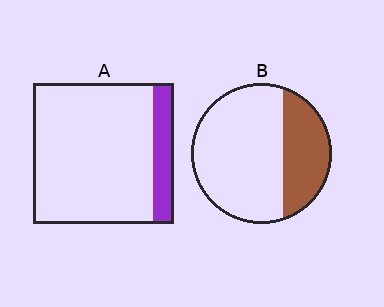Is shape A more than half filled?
No.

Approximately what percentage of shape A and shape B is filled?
A is approximately 15% and B is approximately 30%.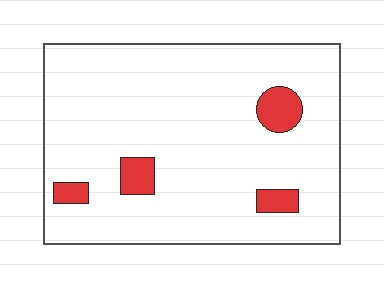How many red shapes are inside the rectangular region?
4.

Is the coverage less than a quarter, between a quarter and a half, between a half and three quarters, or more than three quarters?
Less than a quarter.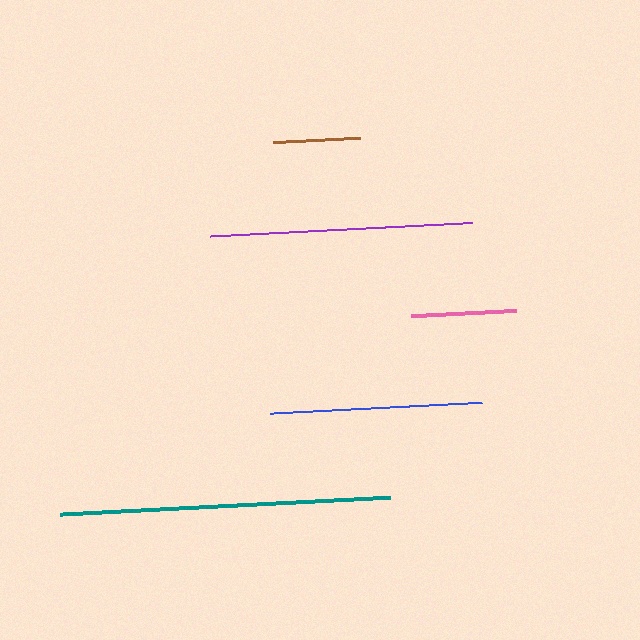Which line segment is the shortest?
The brown line is the shortest at approximately 87 pixels.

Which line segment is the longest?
The teal line is the longest at approximately 332 pixels.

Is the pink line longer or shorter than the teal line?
The teal line is longer than the pink line.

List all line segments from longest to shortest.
From longest to shortest: teal, purple, blue, pink, brown.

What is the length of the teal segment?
The teal segment is approximately 332 pixels long.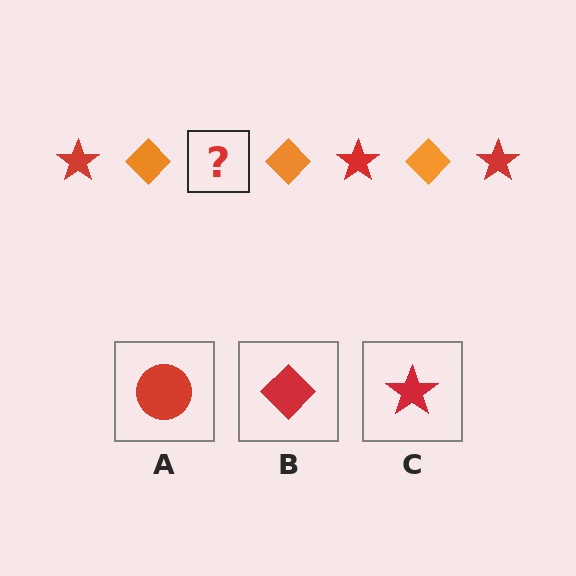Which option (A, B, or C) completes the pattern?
C.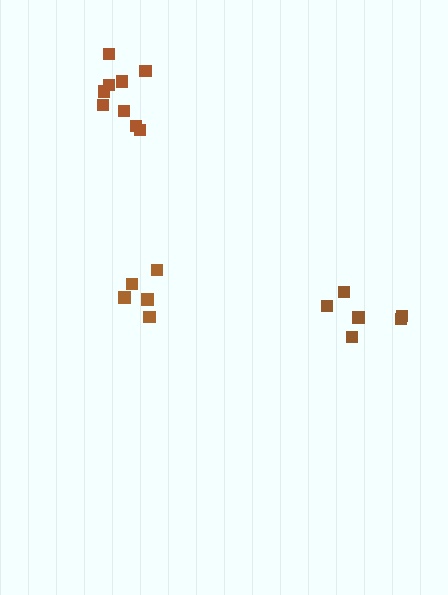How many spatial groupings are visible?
There are 3 spatial groupings.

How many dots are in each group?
Group 1: 9 dots, Group 2: 6 dots, Group 3: 5 dots (20 total).